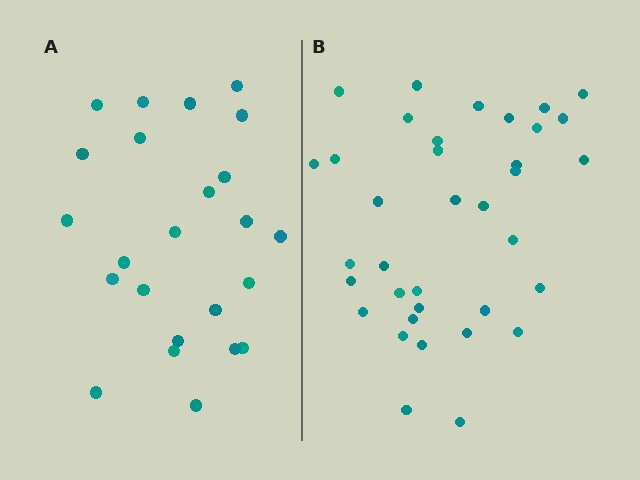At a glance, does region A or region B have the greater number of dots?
Region B (the right region) has more dots.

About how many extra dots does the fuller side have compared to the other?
Region B has roughly 12 or so more dots than region A.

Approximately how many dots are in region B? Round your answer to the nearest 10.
About 40 dots. (The exact count is 36, which rounds to 40.)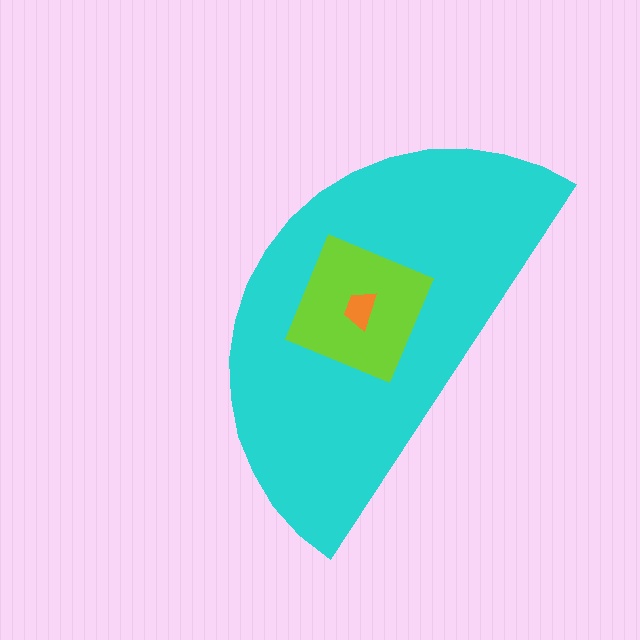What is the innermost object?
The orange trapezoid.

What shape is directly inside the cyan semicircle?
The lime diamond.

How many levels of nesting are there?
3.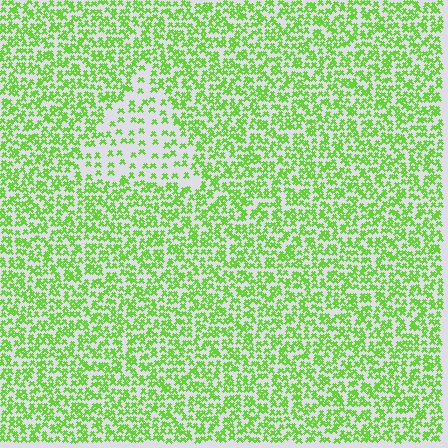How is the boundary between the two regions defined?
The boundary is defined by a change in element density (approximately 2.3x ratio). All elements are the same color, size, and shape.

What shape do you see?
I see a triangle.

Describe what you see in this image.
The image contains small lime elements arranged at two different densities. A triangle-shaped region is visible where the elements are less densely packed than the surrounding area.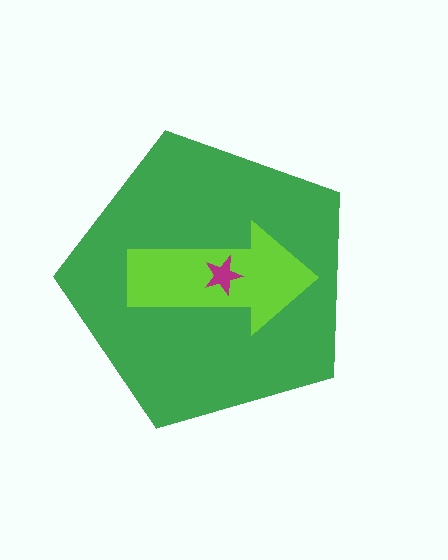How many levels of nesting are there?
3.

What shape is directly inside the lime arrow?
The magenta star.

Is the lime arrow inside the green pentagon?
Yes.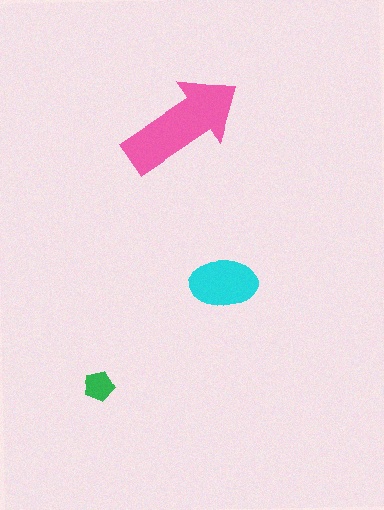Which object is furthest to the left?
The green pentagon is leftmost.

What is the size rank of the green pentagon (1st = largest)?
3rd.